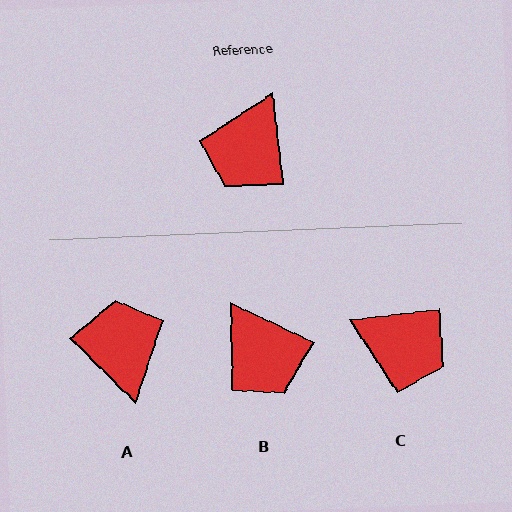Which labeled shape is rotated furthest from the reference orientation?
A, about 142 degrees away.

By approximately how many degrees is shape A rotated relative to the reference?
Approximately 142 degrees clockwise.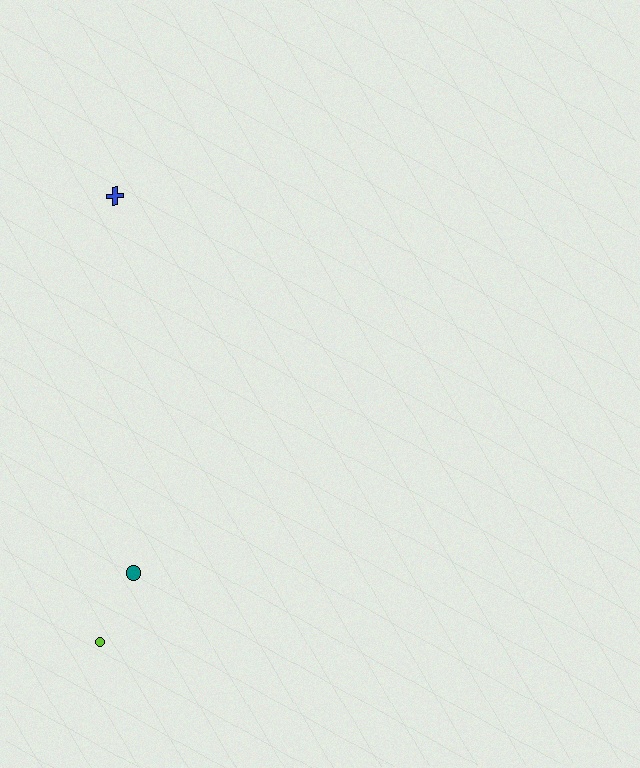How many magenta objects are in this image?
There are no magenta objects.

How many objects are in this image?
There are 3 objects.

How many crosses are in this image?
There is 1 cross.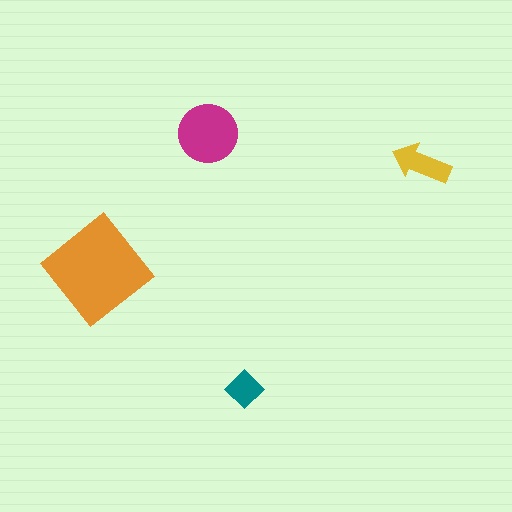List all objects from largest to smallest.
The orange diamond, the magenta circle, the yellow arrow, the teal diamond.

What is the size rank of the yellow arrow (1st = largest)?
3rd.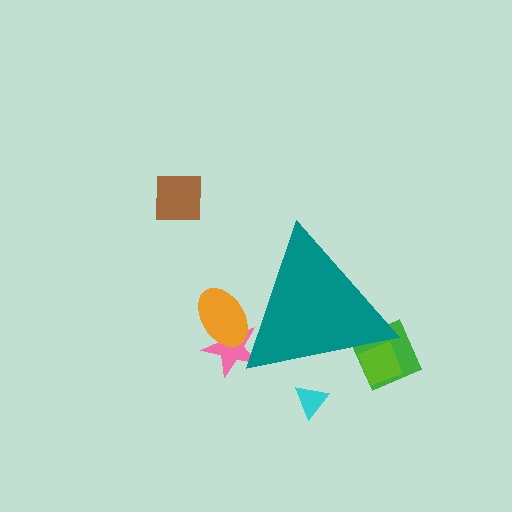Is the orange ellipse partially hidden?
Yes, the orange ellipse is partially hidden behind the teal triangle.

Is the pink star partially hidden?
Yes, the pink star is partially hidden behind the teal triangle.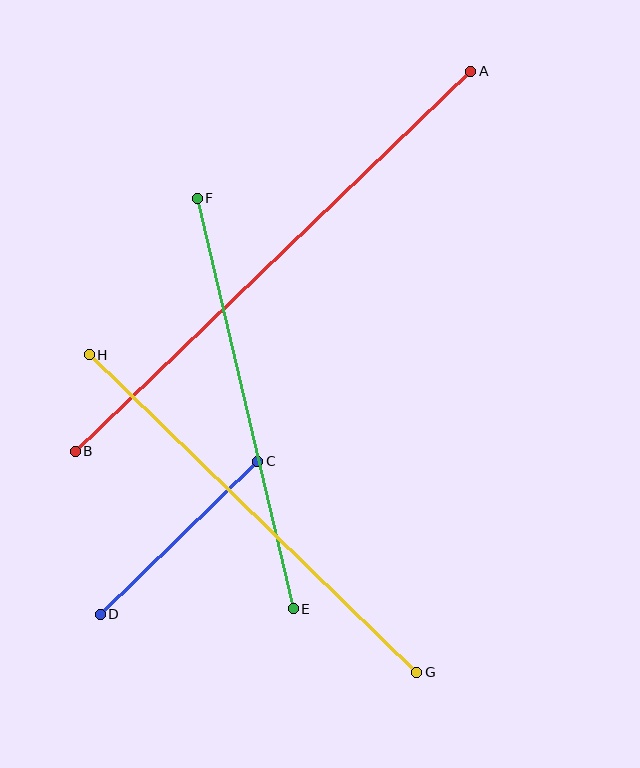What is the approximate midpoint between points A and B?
The midpoint is at approximately (273, 261) pixels.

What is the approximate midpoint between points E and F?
The midpoint is at approximately (245, 404) pixels.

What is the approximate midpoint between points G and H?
The midpoint is at approximately (253, 513) pixels.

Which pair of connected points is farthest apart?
Points A and B are farthest apart.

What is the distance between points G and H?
The distance is approximately 456 pixels.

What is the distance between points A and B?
The distance is approximately 549 pixels.